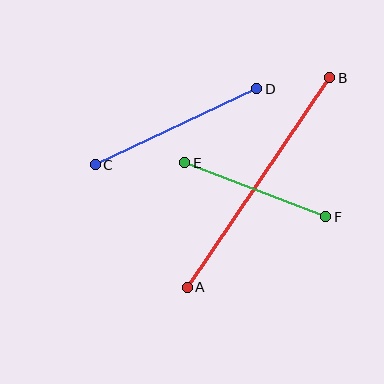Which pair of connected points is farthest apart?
Points A and B are farthest apart.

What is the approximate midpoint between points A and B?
The midpoint is at approximately (259, 183) pixels.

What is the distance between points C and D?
The distance is approximately 179 pixels.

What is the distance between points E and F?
The distance is approximately 151 pixels.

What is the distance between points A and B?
The distance is approximately 253 pixels.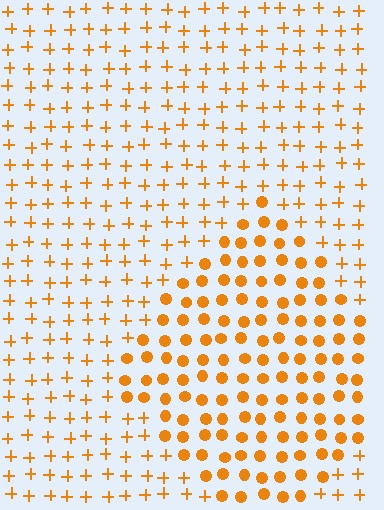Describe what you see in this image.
The image is filled with small orange elements arranged in a uniform grid. A diamond-shaped region contains circles, while the surrounding area contains plus signs. The boundary is defined purely by the change in element shape.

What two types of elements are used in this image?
The image uses circles inside the diamond region and plus signs outside it.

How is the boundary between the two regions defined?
The boundary is defined by a change in element shape: circles inside vs. plus signs outside. All elements share the same color and spacing.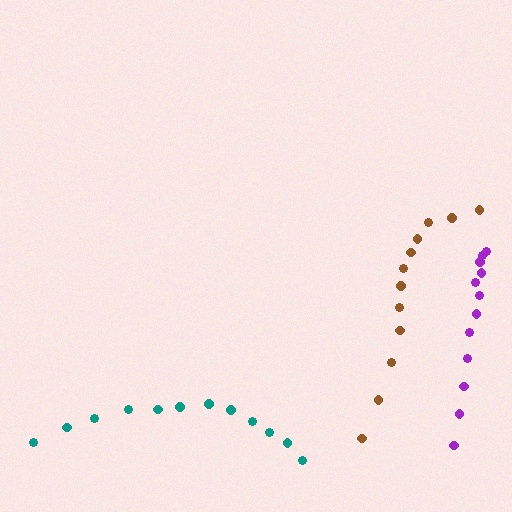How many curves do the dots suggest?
There are 3 distinct paths.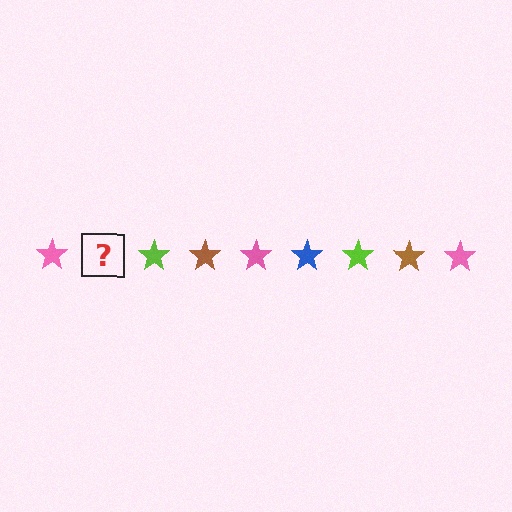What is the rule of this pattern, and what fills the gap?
The rule is that the pattern cycles through pink, blue, lime, brown stars. The gap should be filled with a blue star.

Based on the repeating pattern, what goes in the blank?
The blank should be a blue star.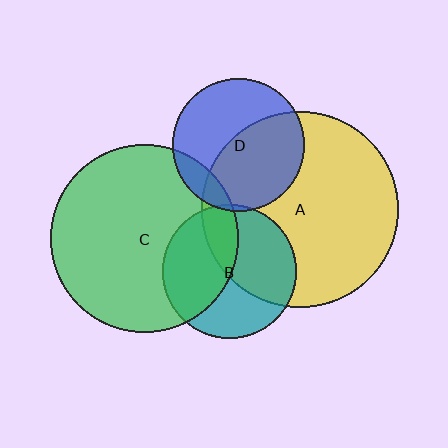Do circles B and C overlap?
Yes.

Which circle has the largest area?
Circle A (yellow).